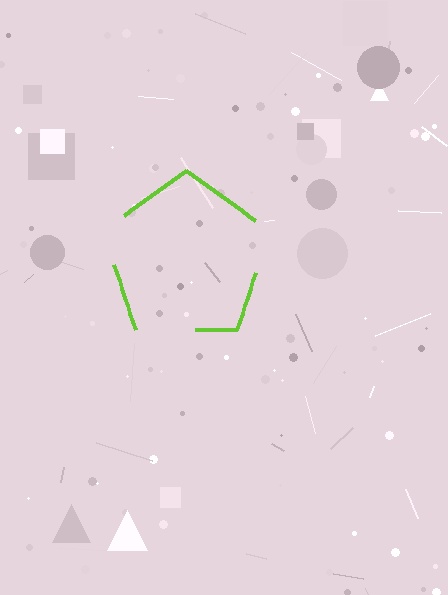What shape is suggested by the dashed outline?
The dashed outline suggests a pentagon.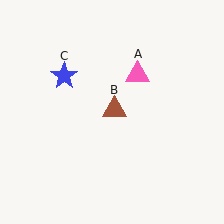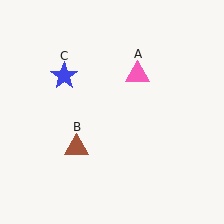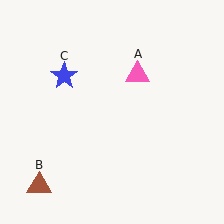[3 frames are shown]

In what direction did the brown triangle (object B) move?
The brown triangle (object B) moved down and to the left.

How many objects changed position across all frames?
1 object changed position: brown triangle (object B).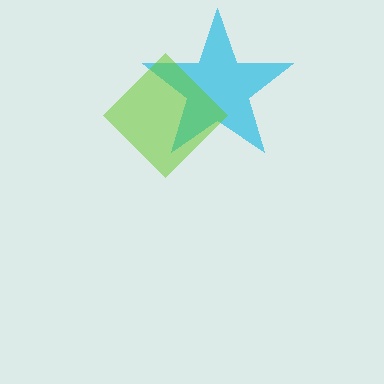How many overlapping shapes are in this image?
There are 2 overlapping shapes in the image.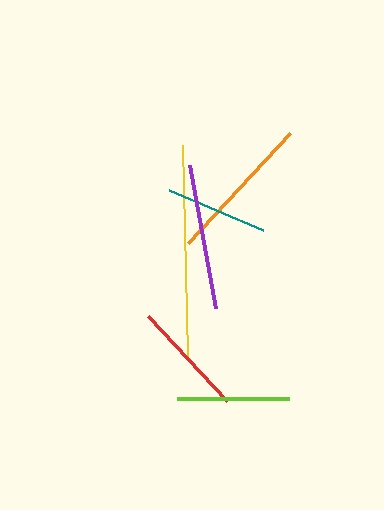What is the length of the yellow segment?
The yellow segment is approximately 211 pixels long.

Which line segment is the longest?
The yellow line is the longest at approximately 211 pixels.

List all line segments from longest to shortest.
From longest to shortest: yellow, orange, purple, red, lime, teal.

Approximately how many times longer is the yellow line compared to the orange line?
The yellow line is approximately 1.4 times the length of the orange line.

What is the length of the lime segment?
The lime segment is approximately 112 pixels long.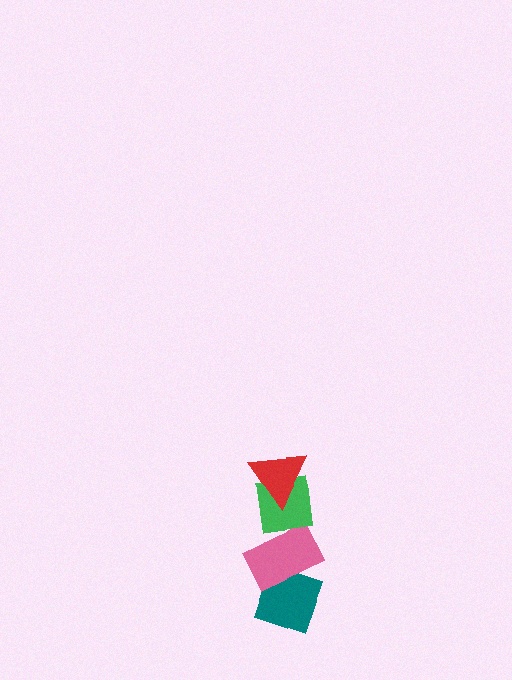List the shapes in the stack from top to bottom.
From top to bottom: the red triangle, the green square, the pink rectangle, the teal diamond.